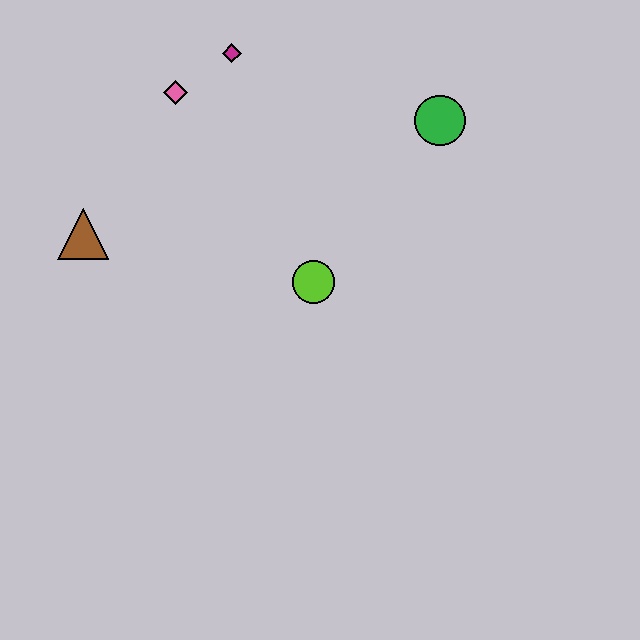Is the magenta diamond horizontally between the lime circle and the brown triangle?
Yes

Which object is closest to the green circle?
The lime circle is closest to the green circle.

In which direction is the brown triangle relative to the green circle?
The brown triangle is to the left of the green circle.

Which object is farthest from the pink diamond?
The green circle is farthest from the pink diamond.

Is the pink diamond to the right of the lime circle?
No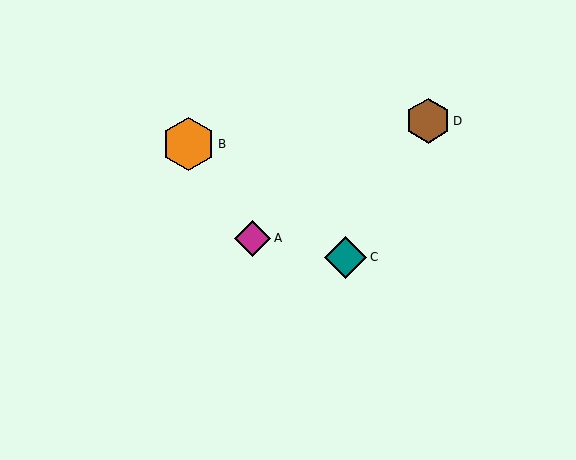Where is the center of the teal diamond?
The center of the teal diamond is at (345, 257).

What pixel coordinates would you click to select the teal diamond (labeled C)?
Click at (345, 257) to select the teal diamond C.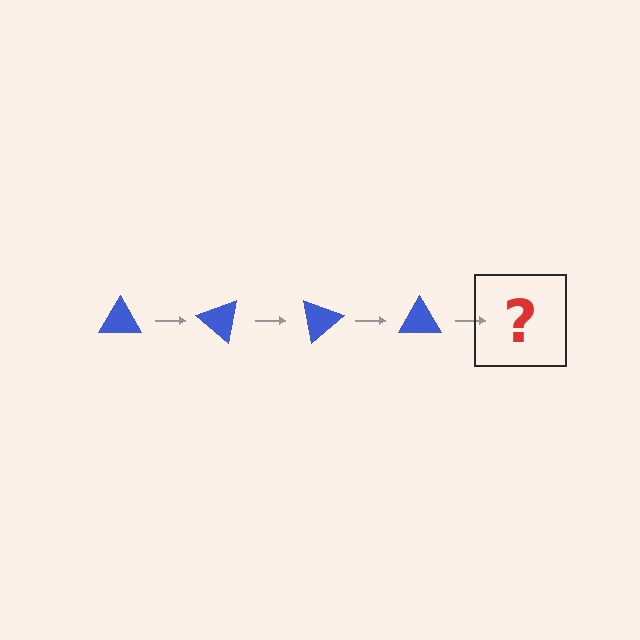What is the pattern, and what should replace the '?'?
The pattern is that the triangle rotates 40 degrees each step. The '?' should be a blue triangle rotated 160 degrees.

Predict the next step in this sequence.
The next step is a blue triangle rotated 160 degrees.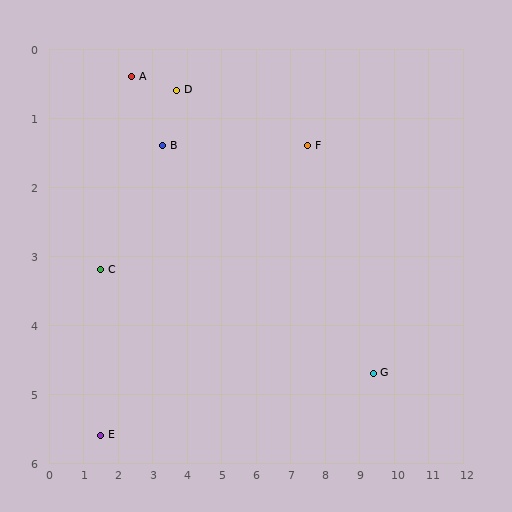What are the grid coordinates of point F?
Point F is at approximately (7.5, 1.4).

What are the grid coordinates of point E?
Point E is at approximately (1.5, 5.6).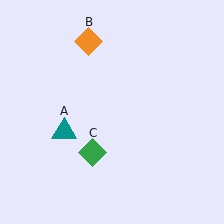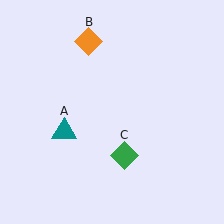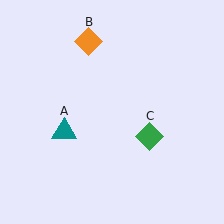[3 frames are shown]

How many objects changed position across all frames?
1 object changed position: green diamond (object C).